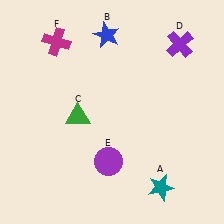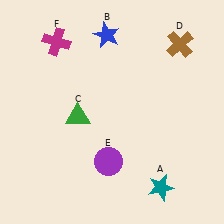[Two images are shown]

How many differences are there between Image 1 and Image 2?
There is 1 difference between the two images.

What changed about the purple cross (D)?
In Image 1, D is purple. In Image 2, it changed to brown.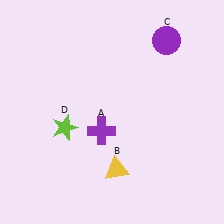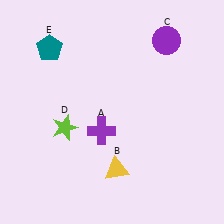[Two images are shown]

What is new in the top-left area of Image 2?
A teal pentagon (E) was added in the top-left area of Image 2.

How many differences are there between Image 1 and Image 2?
There is 1 difference between the two images.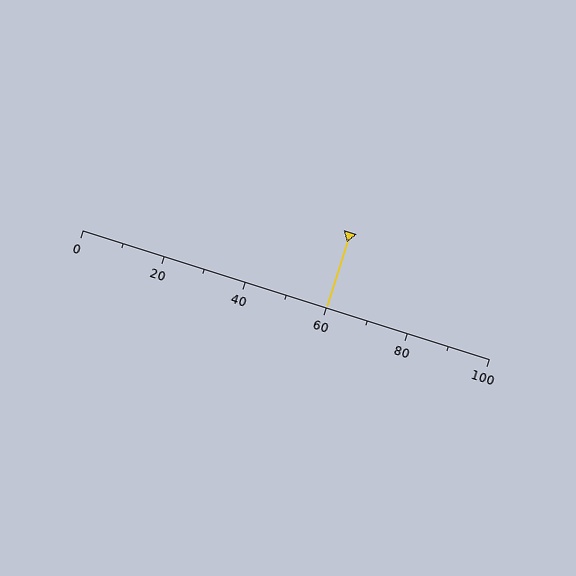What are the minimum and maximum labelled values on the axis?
The axis runs from 0 to 100.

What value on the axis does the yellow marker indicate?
The marker indicates approximately 60.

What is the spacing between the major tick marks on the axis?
The major ticks are spaced 20 apart.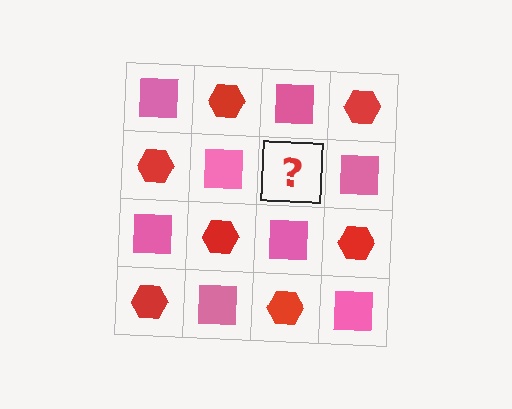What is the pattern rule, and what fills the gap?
The rule is that it alternates pink square and red hexagon in a checkerboard pattern. The gap should be filled with a red hexagon.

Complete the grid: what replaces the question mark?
The question mark should be replaced with a red hexagon.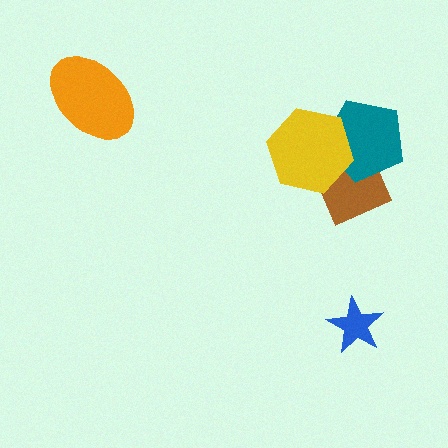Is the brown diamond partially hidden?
Yes, it is partially covered by another shape.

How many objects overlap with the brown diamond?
2 objects overlap with the brown diamond.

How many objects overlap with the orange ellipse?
0 objects overlap with the orange ellipse.